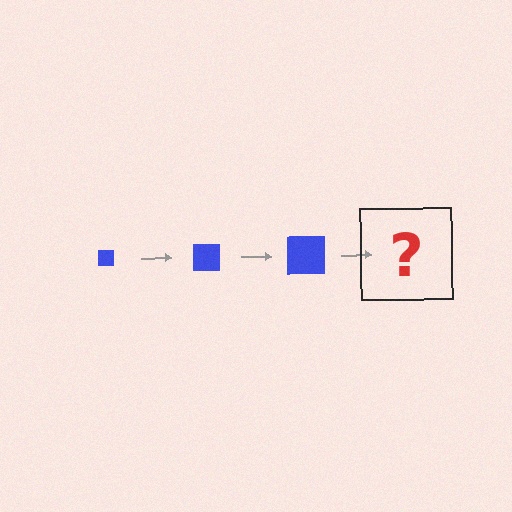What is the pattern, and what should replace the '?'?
The pattern is that the square gets progressively larger each step. The '?' should be a blue square, larger than the previous one.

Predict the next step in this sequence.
The next step is a blue square, larger than the previous one.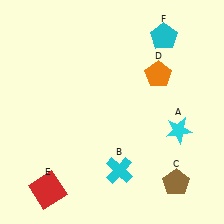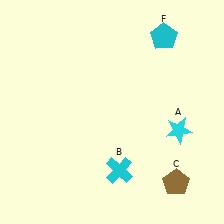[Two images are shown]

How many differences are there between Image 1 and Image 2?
There are 2 differences between the two images.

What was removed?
The orange pentagon (D), the red square (E) were removed in Image 2.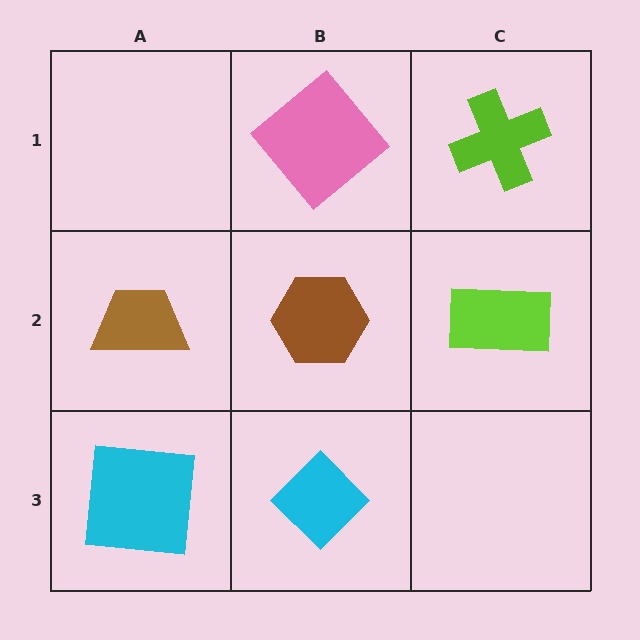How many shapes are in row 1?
2 shapes.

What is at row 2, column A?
A brown trapezoid.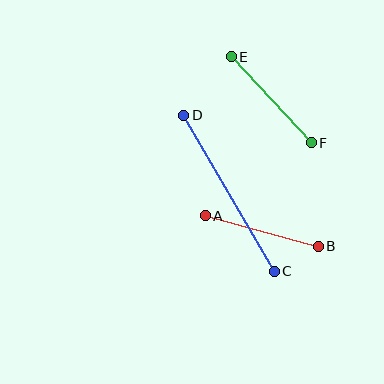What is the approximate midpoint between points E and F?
The midpoint is at approximately (271, 100) pixels.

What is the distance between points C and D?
The distance is approximately 181 pixels.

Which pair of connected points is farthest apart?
Points C and D are farthest apart.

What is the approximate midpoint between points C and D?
The midpoint is at approximately (229, 193) pixels.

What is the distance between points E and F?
The distance is approximately 117 pixels.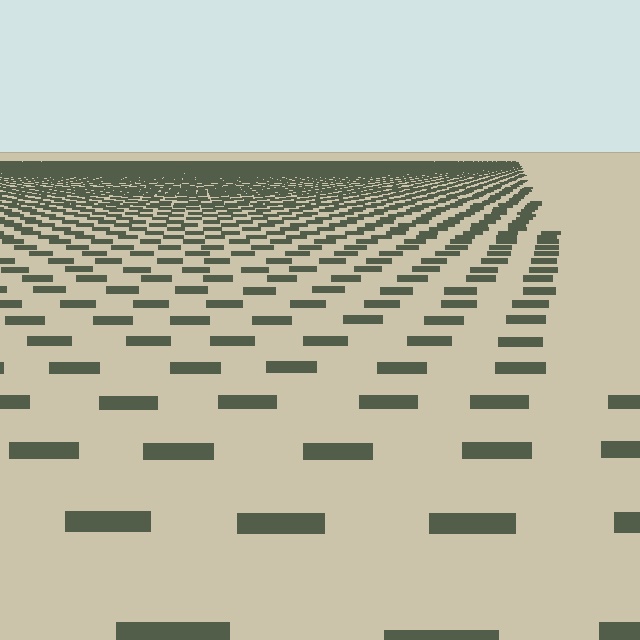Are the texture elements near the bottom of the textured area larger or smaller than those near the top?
Larger. Near the bottom, elements are closer to the viewer and appear at a bigger on-screen size.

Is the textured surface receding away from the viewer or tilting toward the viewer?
The surface is receding away from the viewer. Texture elements get smaller and denser toward the top.